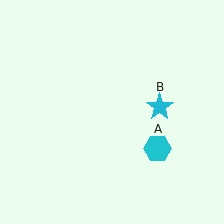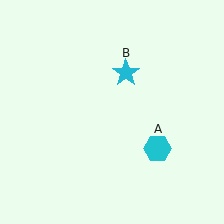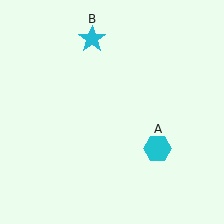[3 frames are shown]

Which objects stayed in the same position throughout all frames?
Cyan hexagon (object A) remained stationary.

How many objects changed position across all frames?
1 object changed position: cyan star (object B).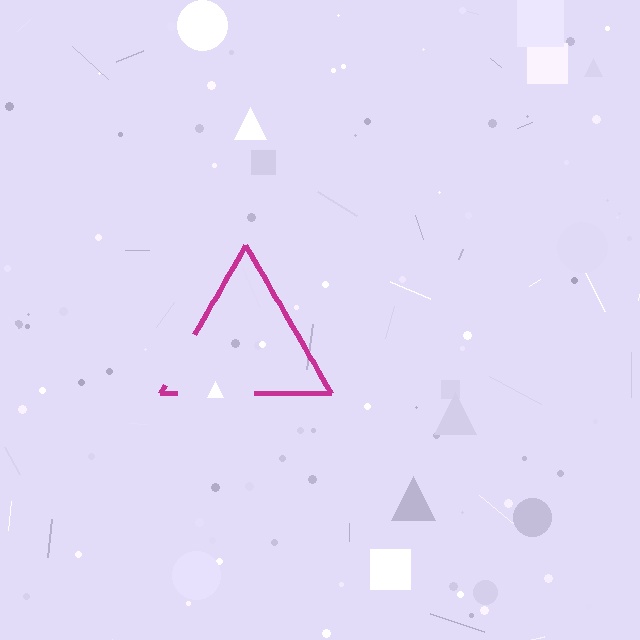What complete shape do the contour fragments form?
The contour fragments form a triangle.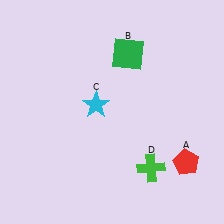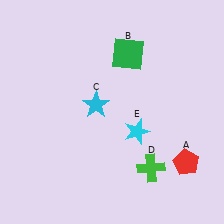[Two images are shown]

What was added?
A cyan star (E) was added in Image 2.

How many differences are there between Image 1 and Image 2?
There is 1 difference between the two images.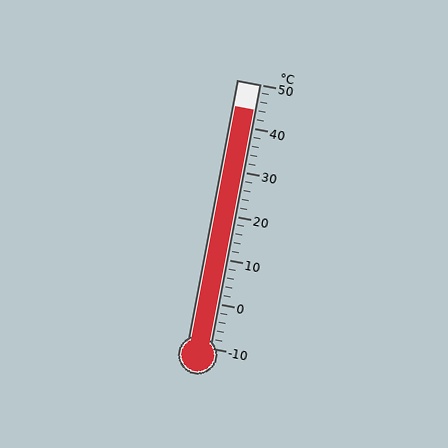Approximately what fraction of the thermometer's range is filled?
The thermometer is filled to approximately 90% of its range.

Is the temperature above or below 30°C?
The temperature is above 30°C.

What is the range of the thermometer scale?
The thermometer scale ranges from -10°C to 50°C.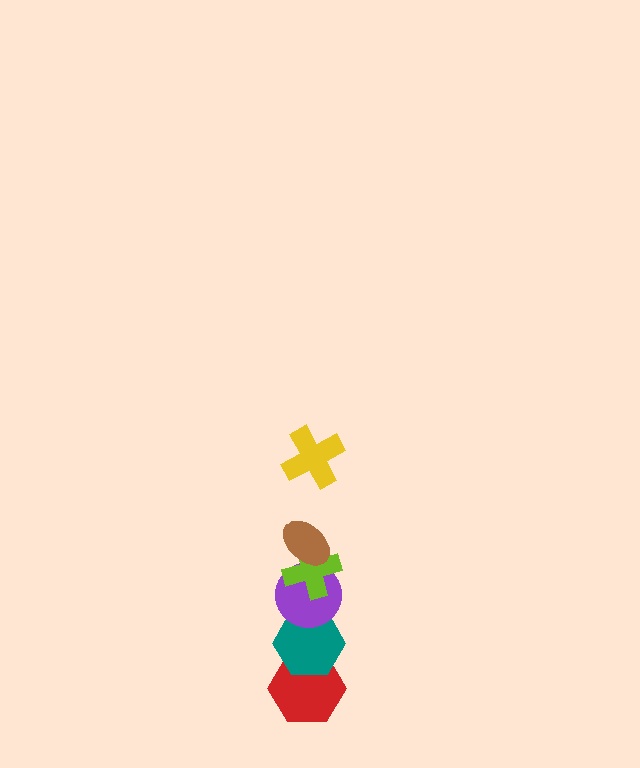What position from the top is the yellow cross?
The yellow cross is 1st from the top.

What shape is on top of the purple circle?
The lime cross is on top of the purple circle.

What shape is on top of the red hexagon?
The teal hexagon is on top of the red hexagon.